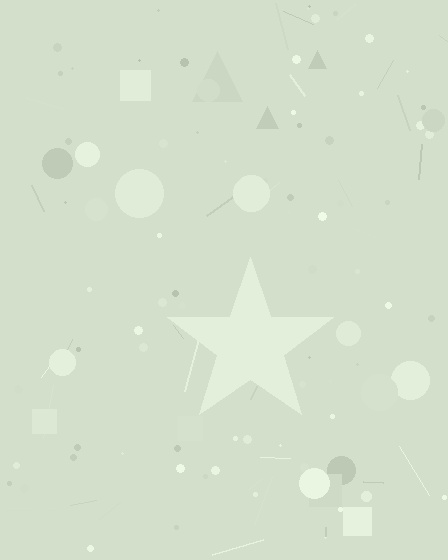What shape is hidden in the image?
A star is hidden in the image.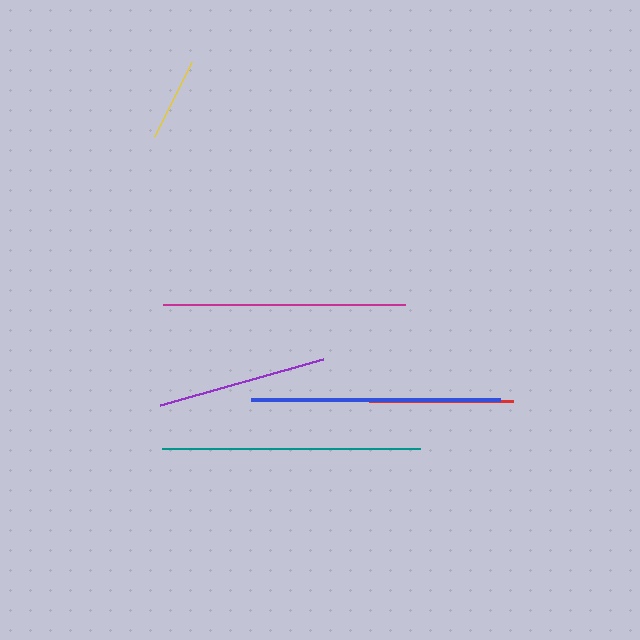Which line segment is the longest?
The teal line is the longest at approximately 258 pixels.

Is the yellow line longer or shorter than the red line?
The red line is longer than the yellow line.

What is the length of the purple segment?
The purple segment is approximately 169 pixels long.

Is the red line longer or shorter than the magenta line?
The magenta line is longer than the red line.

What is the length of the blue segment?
The blue segment is approximately 250 pixels long.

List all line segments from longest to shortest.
From longest to shortest: teal, blue, magenta, purple, red, yellow.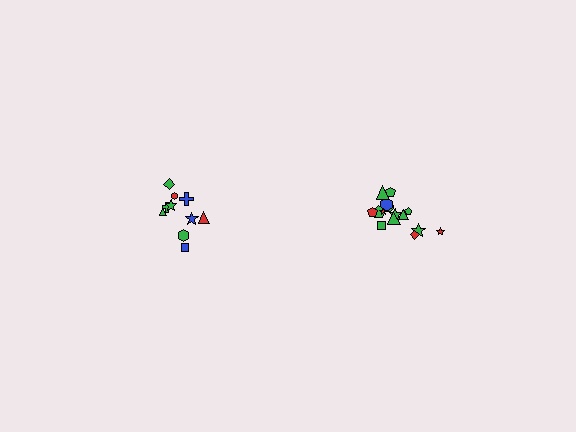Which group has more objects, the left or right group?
The right group.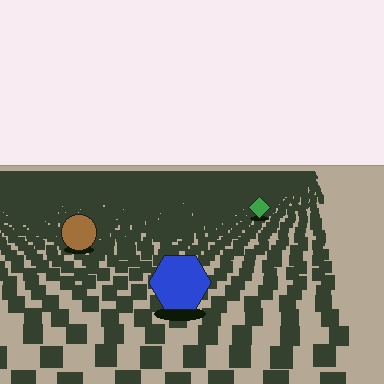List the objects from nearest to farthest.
From nearest to farthest: the blue hexagon, the brown circle, the green diamond.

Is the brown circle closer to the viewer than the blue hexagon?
No. The blue hexagon is closer — you can tell from the texture gradient: the ground texture is coarser near it.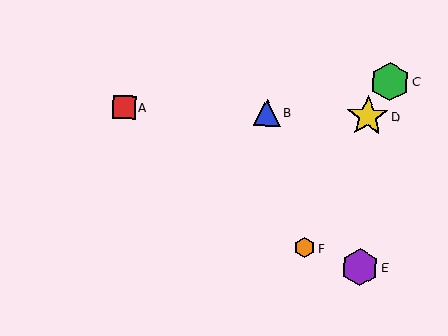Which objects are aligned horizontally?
Objects A, B, D are aligned horizontally.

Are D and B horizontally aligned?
Yes, both are at y≈116.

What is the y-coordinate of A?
Object A is at y≈107.